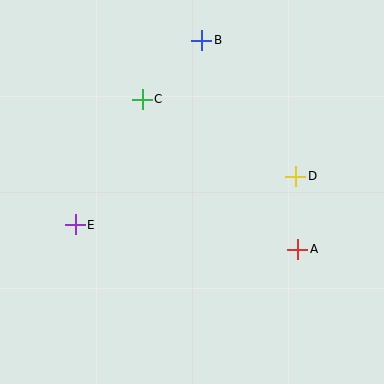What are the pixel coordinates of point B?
Point B is at (202, 40).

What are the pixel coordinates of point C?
Point C is at (142, 99).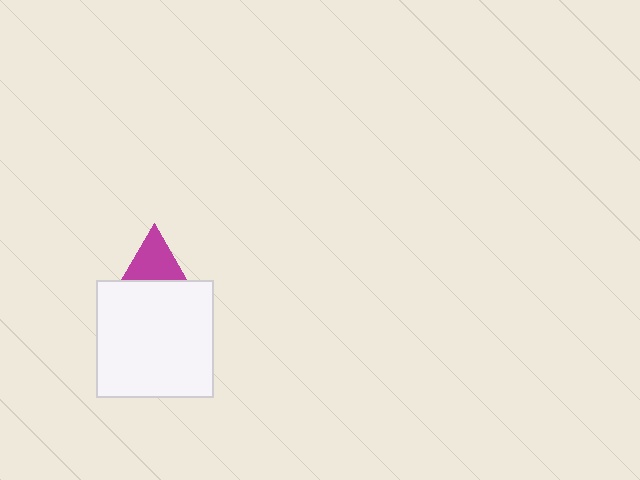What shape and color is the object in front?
The object in front is a white square.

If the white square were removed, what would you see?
You would see the complete magenta triangle.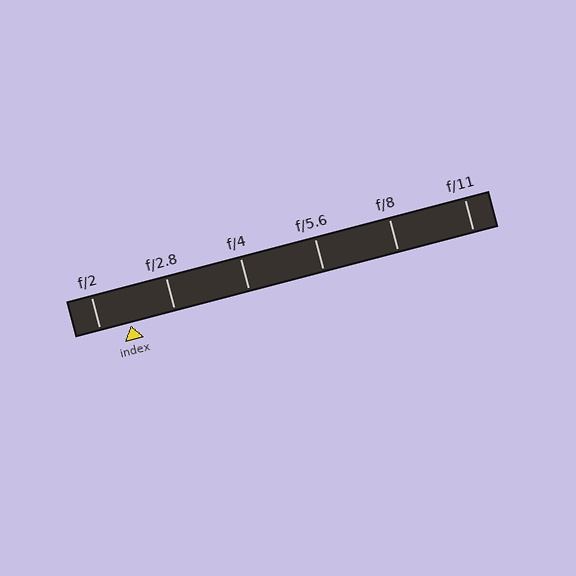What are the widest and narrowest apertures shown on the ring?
The widest aperture shown is f/2 and the narrowest is f/11.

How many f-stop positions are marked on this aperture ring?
There are 6 f-stop positions marked.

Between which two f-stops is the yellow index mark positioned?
The index mark is between f/2 and f/2.8.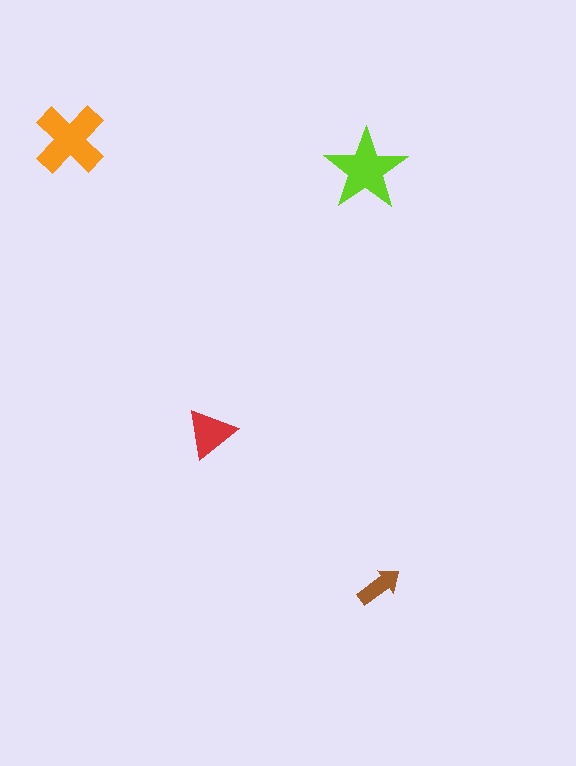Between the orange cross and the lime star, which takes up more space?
The orange cross.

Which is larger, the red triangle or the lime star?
The lime star.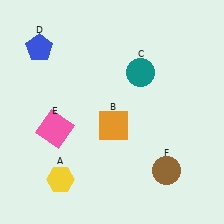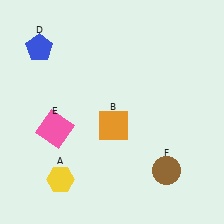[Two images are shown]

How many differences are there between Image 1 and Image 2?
There is 1 difference between the two images.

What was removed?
The teal circle (C) was removed in Image 2.